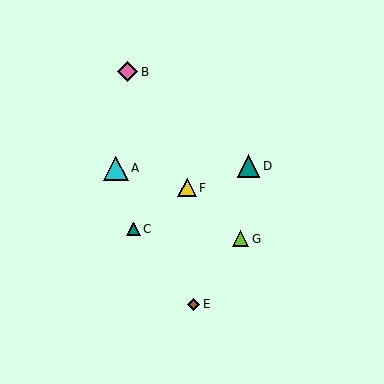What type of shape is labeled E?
Shape E is a brown diamond.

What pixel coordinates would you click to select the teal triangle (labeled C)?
Click at (133, 229) to select the teal triangle C.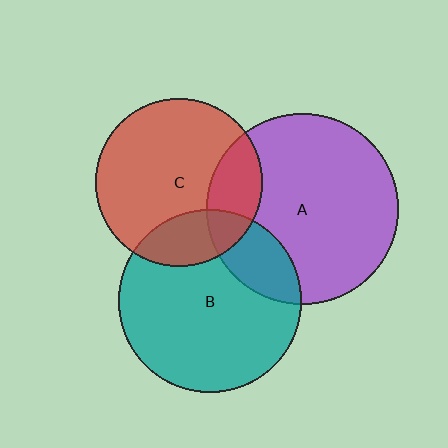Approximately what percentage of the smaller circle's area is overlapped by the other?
Approximately 20%.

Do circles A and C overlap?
Yes.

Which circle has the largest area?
Circle A (purple).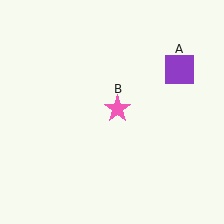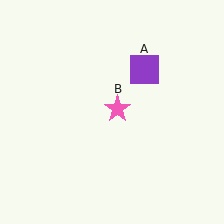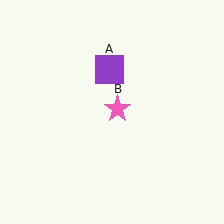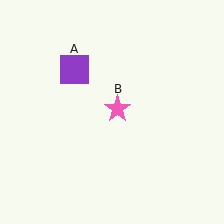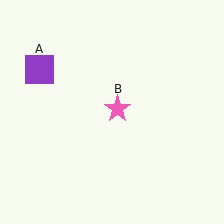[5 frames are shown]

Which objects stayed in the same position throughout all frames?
Pink star (object B) remained stationary.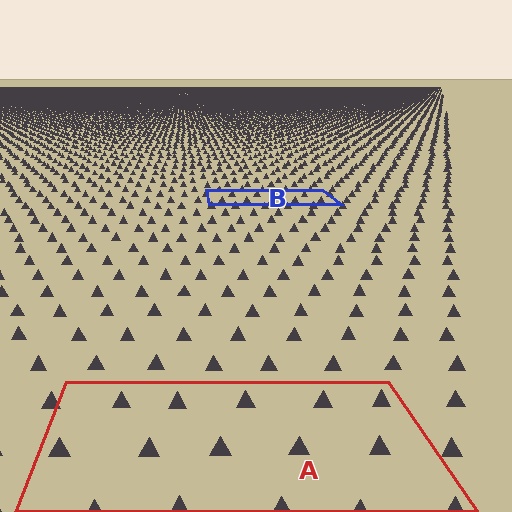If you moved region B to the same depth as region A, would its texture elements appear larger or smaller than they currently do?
They would appear larger. At a closer depth, the same texture elements are projected at a bigger on-screen size.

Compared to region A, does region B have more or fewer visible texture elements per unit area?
Region B has more texture elements per unit area — they are packed more densely because it is farther away.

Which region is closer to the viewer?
Region A is closer. The texture elements there are larger and more spread out.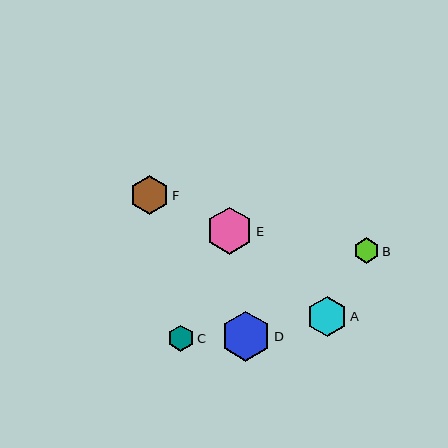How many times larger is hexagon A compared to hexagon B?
Hexagon A is approximately 1.6 times the size of hexagon B.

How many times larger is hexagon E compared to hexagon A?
Hexagon E is approximately 1.2 times the size of hexagon A.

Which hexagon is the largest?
Hexagon D is the largest with a size of approximately 50 pixels.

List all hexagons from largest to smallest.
From largest to smallest: D, E, A, F, C, B.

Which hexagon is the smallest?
Hexagon B is the smallest with a size of approximately 25 pixels.